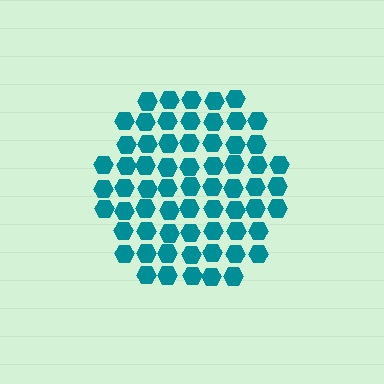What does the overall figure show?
The overall figure shows a hexagon.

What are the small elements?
The small elements are hexagons.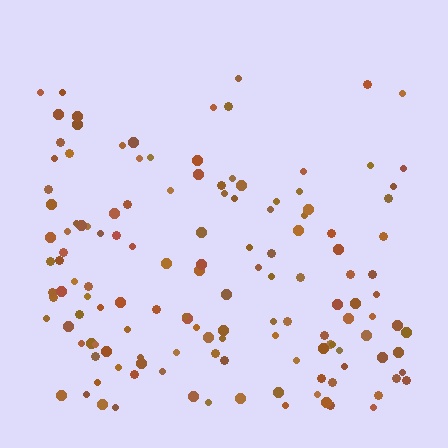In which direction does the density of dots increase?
From top to bottom, with the bottom side densest.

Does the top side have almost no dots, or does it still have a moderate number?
Still a moderate number, just noticeably fewer than the bottom.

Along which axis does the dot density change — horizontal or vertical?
Vertical.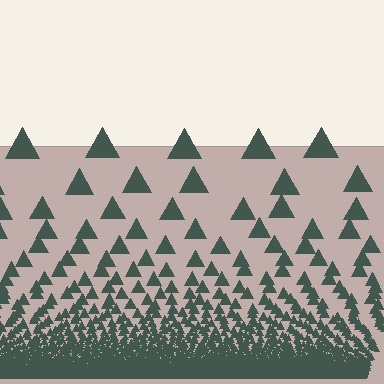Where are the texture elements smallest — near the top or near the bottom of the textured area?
Near the bottom.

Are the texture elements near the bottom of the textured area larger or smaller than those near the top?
Smaller. The gradient is inverted — elements near the bottom are smaller and denser.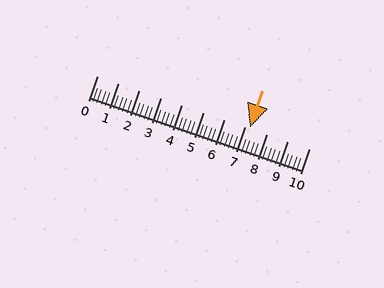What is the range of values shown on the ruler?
The ruler shows values from 0 to 10.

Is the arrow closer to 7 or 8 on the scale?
The arrow is closer to 7.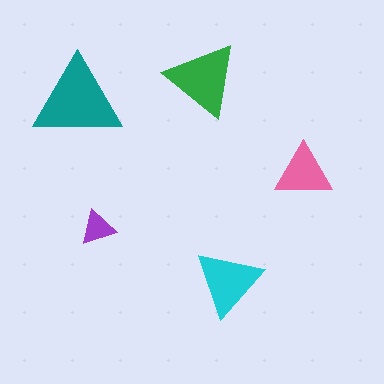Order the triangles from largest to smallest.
the teal one, the green one, the cyan one, the pink one, the purple one.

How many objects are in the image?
There are 5 objects in the image.